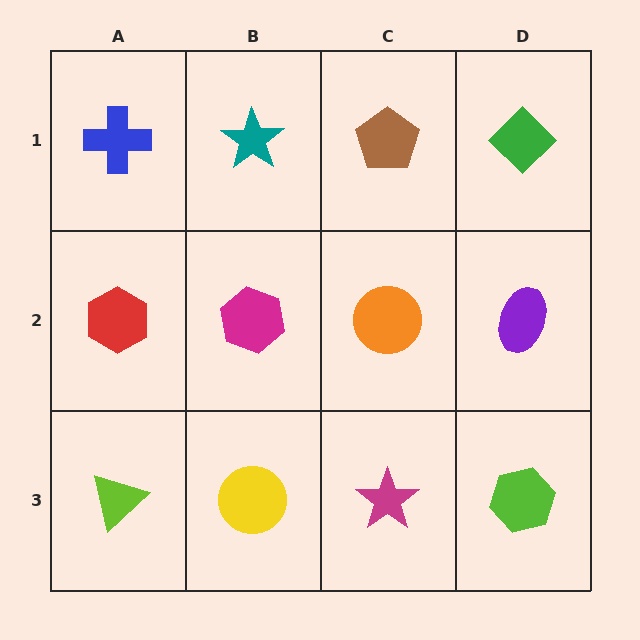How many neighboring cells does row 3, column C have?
3.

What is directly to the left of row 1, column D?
A brown pentagon.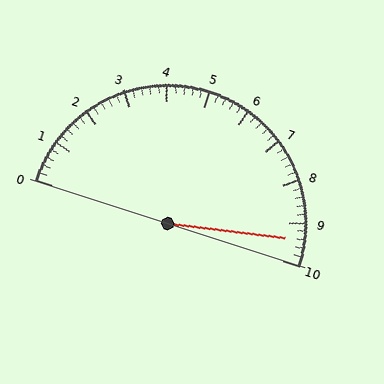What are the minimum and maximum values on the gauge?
The gauge ranges from 0 to 10.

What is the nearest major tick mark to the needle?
The nearest major tick mark is 9.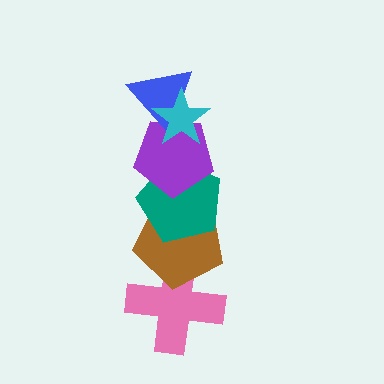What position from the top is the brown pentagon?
The brown pentagon is 5th from the top.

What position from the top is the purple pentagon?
The purple pentagon is 3rd from the top.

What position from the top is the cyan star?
The cyan star is 1st from the top.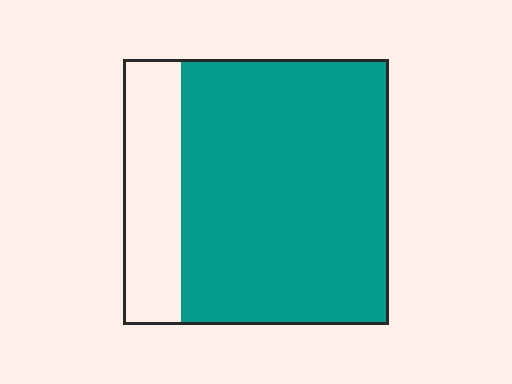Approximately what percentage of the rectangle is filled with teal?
Approximately 80%.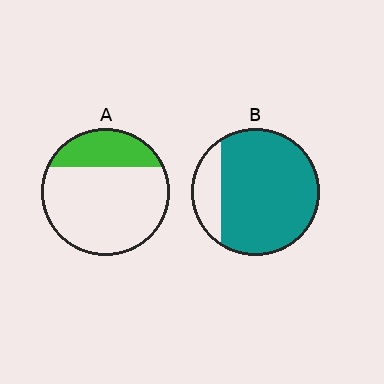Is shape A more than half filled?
No.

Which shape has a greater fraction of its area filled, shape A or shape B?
Shape B.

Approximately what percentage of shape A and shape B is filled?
A is approximately 25% and B is approximately 80%.